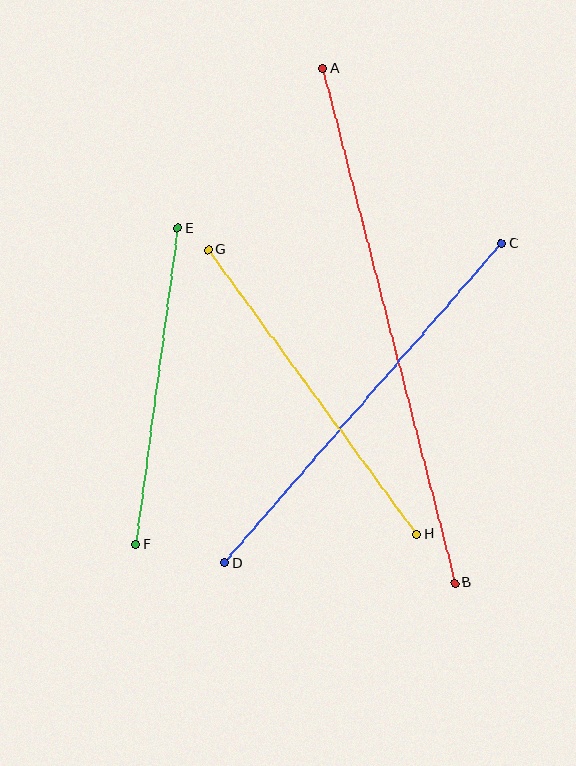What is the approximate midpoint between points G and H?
The midpoint is at approximately (312, 392) pixels.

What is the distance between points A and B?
The distance is approximately 531 pixels.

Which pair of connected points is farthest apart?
Points A and B are farthest apart.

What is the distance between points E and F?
The distance is approximately 319 pixels.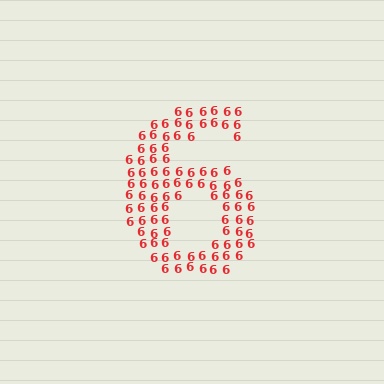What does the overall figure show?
The overall figure shows the digit 6.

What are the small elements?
The small elements are digit 6's.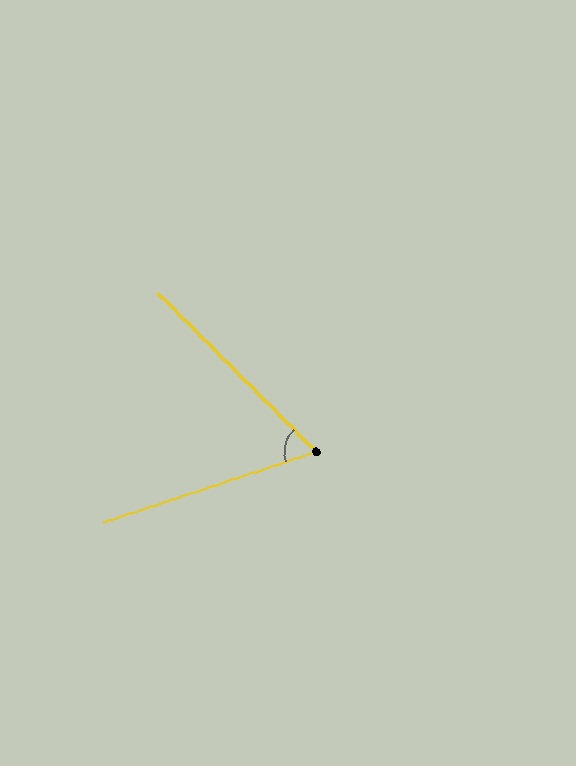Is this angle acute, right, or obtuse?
It is acute.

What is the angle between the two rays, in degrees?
Approximately 64 degrees.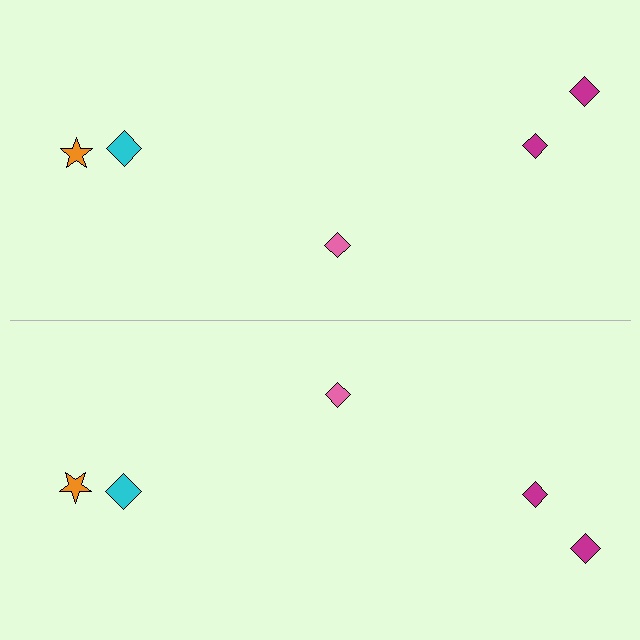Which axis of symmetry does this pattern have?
The pattern has a horizontal axis of symmetry running through the center of the image.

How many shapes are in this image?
There are 10 shapes in this image.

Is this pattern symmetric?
Yes, this pattern has bilateral (reflection) symmetry.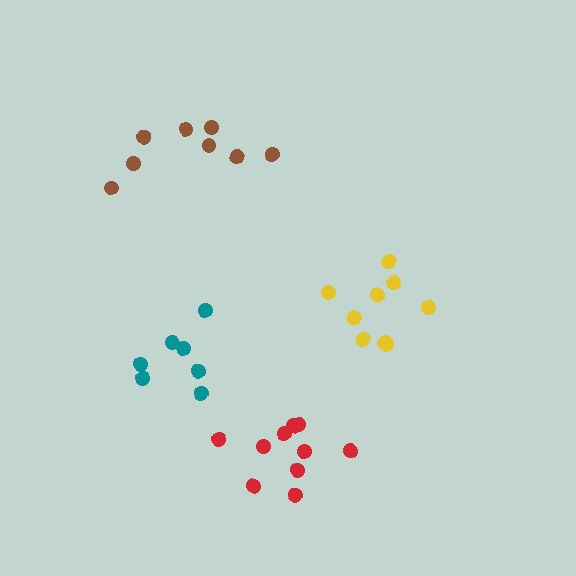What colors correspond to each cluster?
The clusters are colored: teal, brown, yellow, red.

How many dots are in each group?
Group 1: 7 dots, Group 2: 8 dots, Group 3: 9 dots, Group 4: 10 dots (34 total).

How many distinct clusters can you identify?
There are 4 distinct clusters.